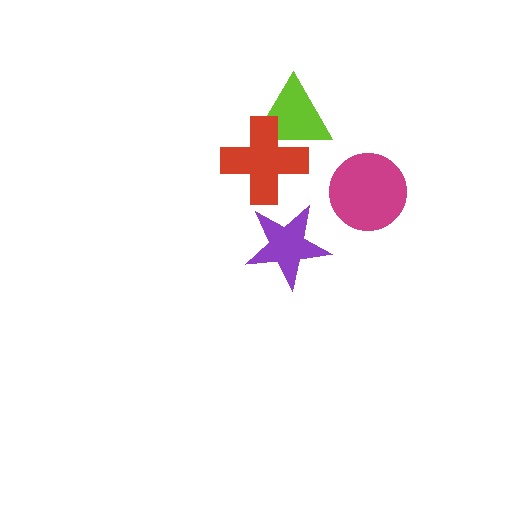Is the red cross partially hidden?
No, no other shape covers it.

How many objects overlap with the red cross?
1 object overlaps with the red cross.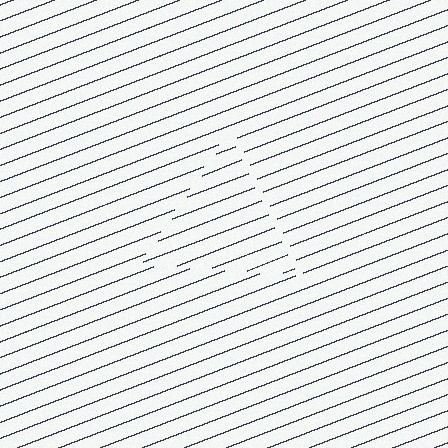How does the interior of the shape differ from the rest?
The interior of the shape contains the same grating, shifted by half a period — the contour is defined by the phase discontinuity where line-ends from the inner and outer gratings abut.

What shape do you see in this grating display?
An illusory triangle. The interior of the shape contains the same grating, shifted by half a period — the contour is defined by the phase discontinuity where line-ends from the inner and outer gratings abut.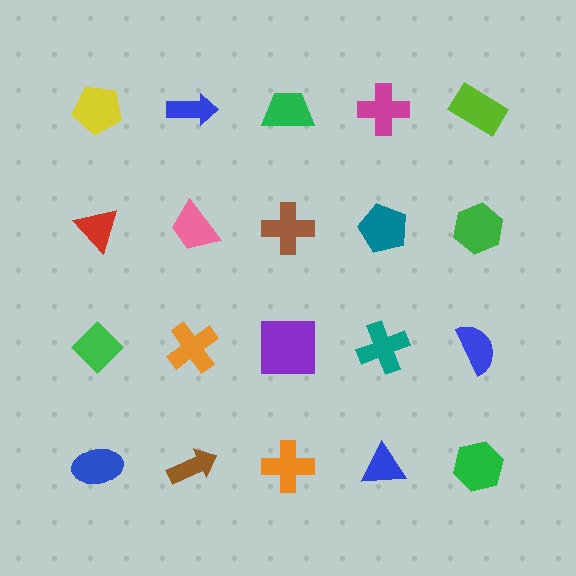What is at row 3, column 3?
A purple square.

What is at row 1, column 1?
A yellow pentagon.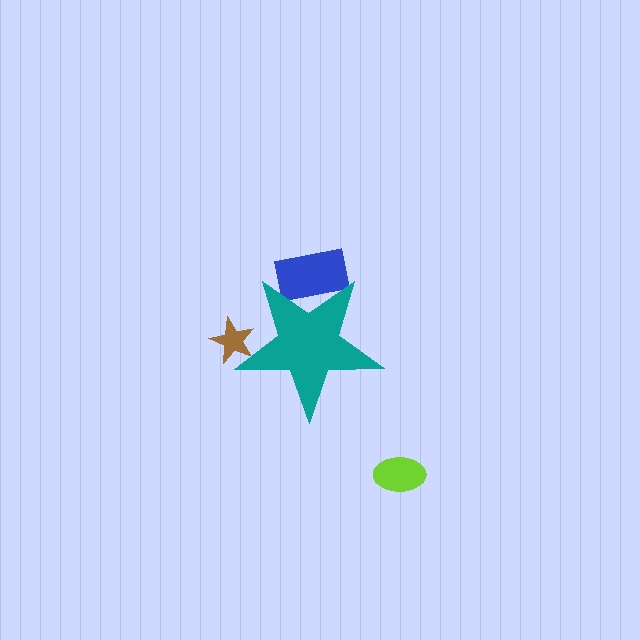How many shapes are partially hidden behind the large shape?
2 shapes are partially hidden.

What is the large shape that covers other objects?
A teal star.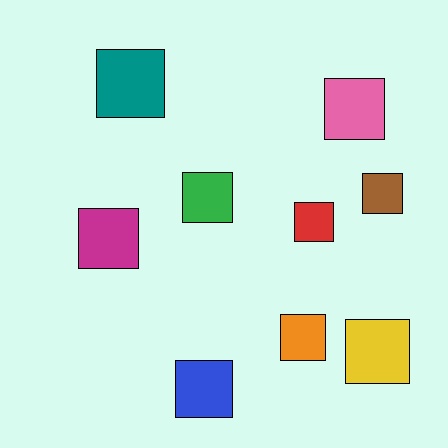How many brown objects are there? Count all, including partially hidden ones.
There is 1 brown object.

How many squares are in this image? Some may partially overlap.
There are 9 squares.